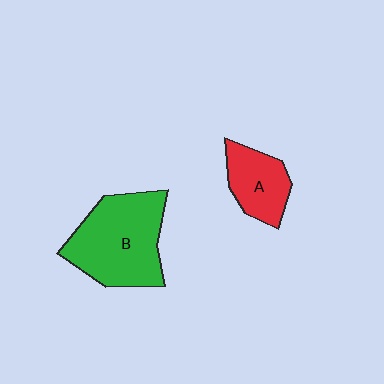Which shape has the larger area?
Shape B (green).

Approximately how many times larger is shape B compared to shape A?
Approximately 2.0 times.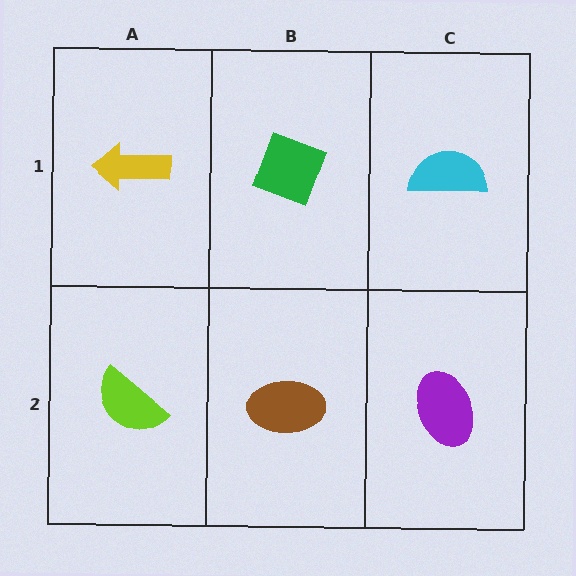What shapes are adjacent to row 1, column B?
A brown ellipse (row 2, column B), a yellow arrow (row 1, column A), a cyan semicircle (row 1, column C).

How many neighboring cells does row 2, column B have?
3.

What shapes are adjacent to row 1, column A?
A lime semicircle (row 2, column A), a green diamond (row 1, column B).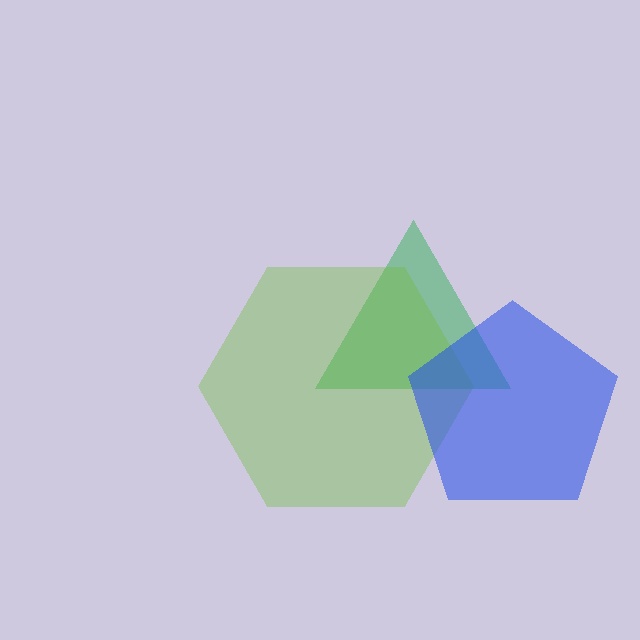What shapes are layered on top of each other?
The layered shapes are: a green triangle, a lime hexagon, a blue pentagon.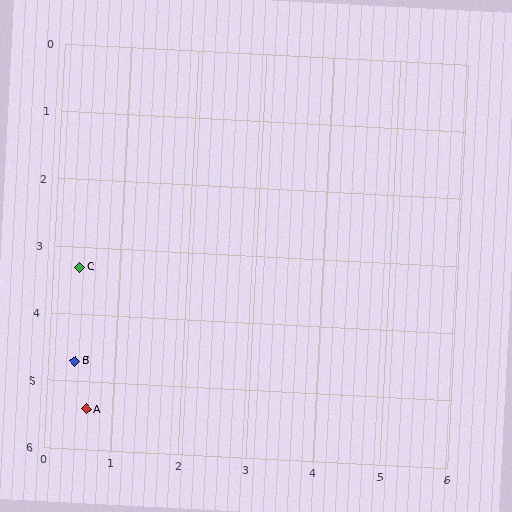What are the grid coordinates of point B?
Point B is at approximately (0.4, 4.7).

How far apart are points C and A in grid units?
Points C and A are about 2.1 grid units apart.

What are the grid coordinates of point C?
Point C is at approximately (0.4, 3.3).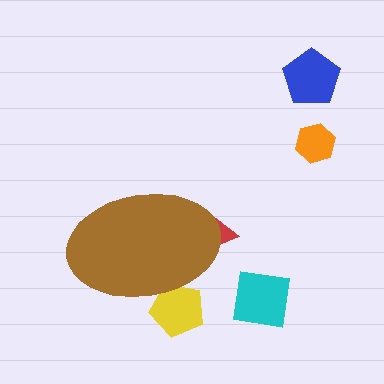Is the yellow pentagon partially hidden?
Yes, the yellow pentagon is partially hidden behind the brown ellipse.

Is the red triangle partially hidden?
Yes, the red triangle is partially hidden behind the brown ellipse.